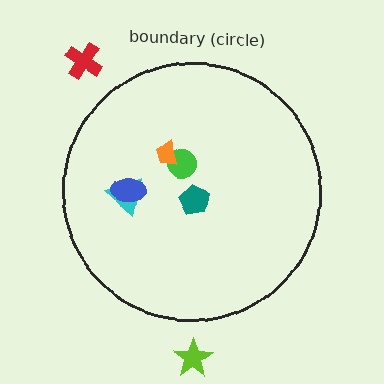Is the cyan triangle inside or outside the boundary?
Inside.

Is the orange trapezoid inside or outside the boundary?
Inside.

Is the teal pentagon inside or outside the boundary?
Inside.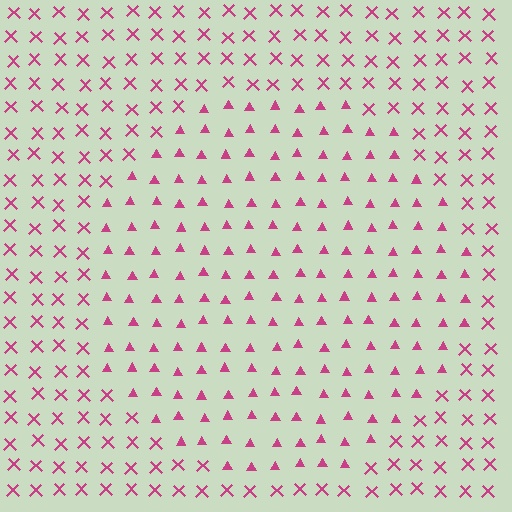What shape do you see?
I see a circle.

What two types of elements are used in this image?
The image uses triangles inside the circle region and X marks outside it.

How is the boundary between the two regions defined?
The boundary is defined by a change in element shape: triangles inside vs. X marks outside. All elements share the same color and spacing.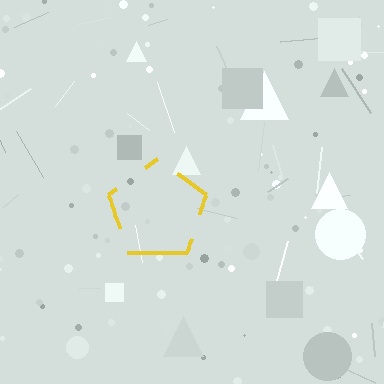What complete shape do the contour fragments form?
The contour fragments form a pentagon.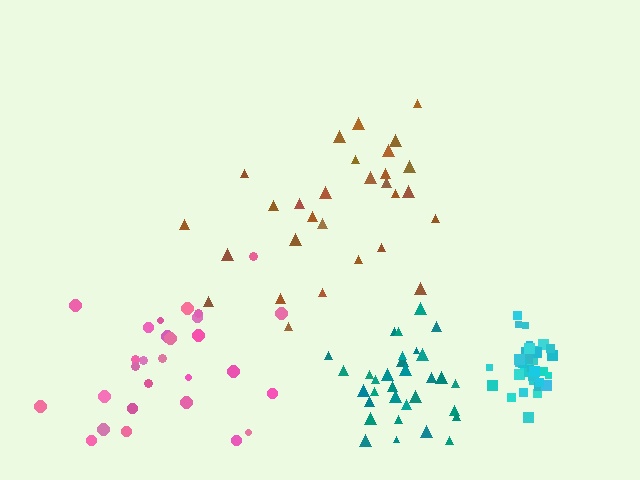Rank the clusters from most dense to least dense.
cyan, teal, brown, pink.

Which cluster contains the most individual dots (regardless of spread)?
Cyan (35).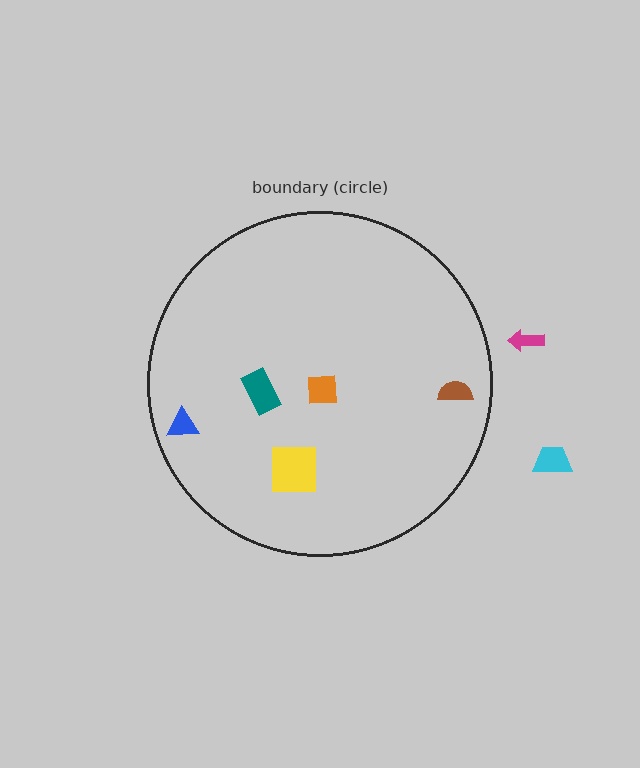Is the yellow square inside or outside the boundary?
Inside.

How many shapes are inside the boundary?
5 inside, 2 outside.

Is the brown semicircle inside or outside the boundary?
Inside.